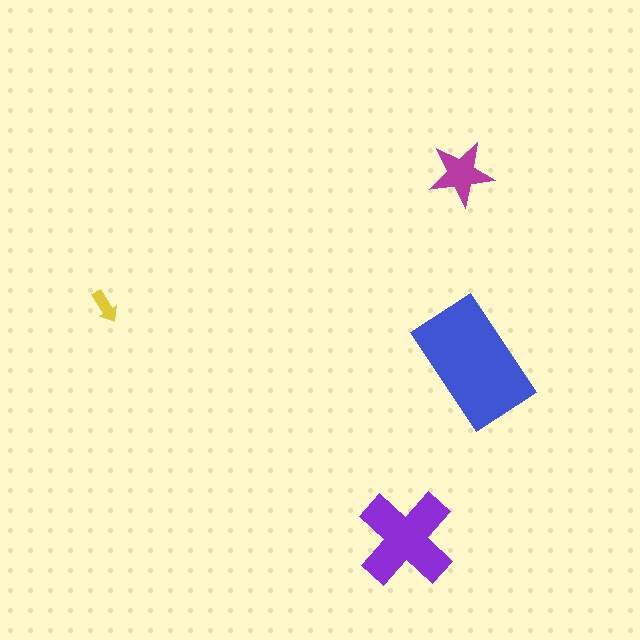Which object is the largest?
The blue rectangle.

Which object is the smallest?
The yellow arrow.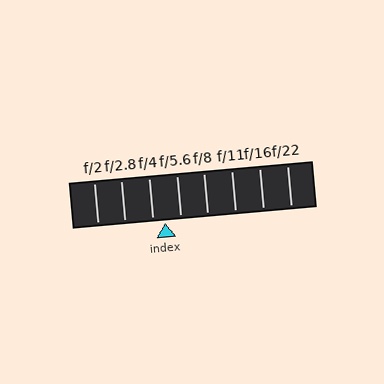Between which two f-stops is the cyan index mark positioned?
The index mark is between f/4 and f/5.6.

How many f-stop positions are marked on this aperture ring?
There are 8 f-stop positions marked.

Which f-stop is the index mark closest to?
The index mark is closest to f/4.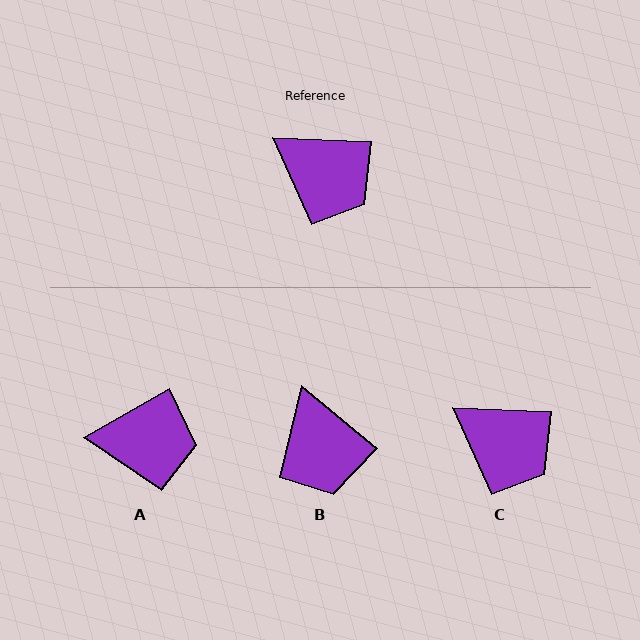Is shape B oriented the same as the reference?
No, it is off by about 37 degrees.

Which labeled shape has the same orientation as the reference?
C.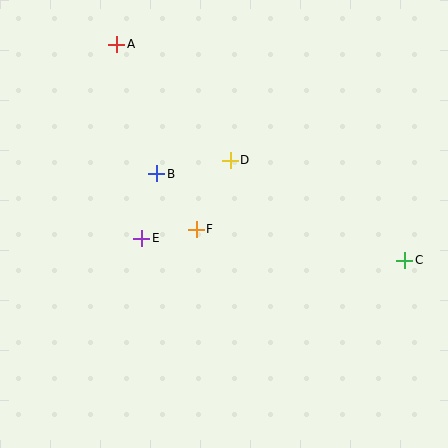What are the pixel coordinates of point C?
Point C is at (405, 260).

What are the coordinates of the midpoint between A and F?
The midpoint between A and F is at (156, 137).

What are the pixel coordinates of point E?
Point E is at (142, 238).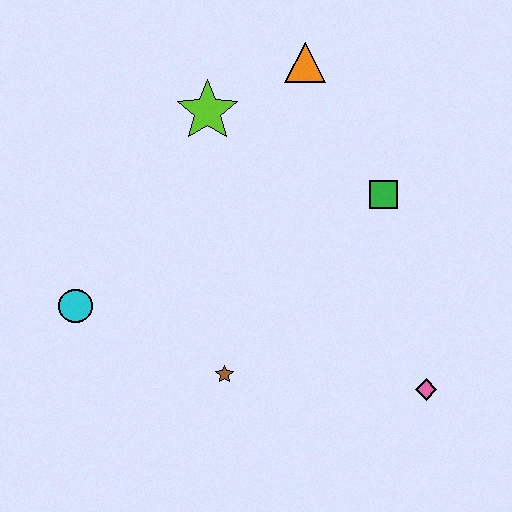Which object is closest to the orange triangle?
The lime star is closest to the orange triangle.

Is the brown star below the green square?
Yes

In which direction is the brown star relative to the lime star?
The brown star is below the lime star.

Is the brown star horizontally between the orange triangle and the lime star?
Yes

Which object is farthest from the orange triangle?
The pink diamond is farthest from the orange triangle.